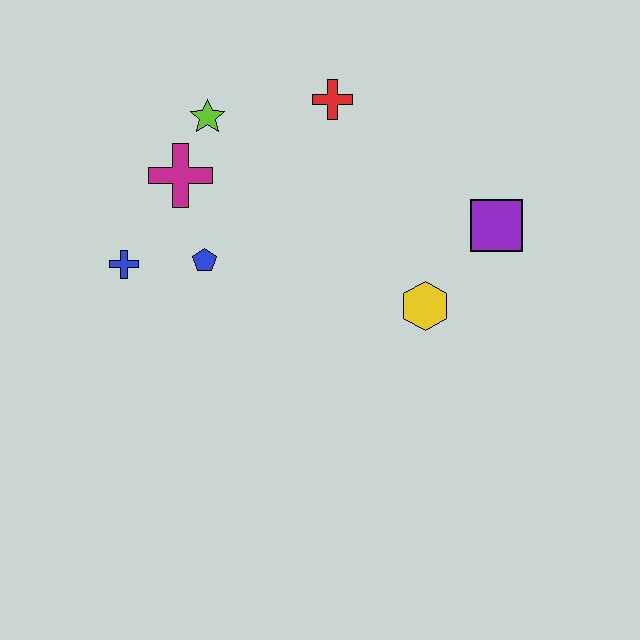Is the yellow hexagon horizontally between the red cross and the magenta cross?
No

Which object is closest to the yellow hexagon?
The purple square is closest to the yellow hexagon.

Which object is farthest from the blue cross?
The purple square is farthest from the blue cross.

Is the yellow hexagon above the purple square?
No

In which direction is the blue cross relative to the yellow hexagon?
The blue cross is to the left of the yellow hexagon.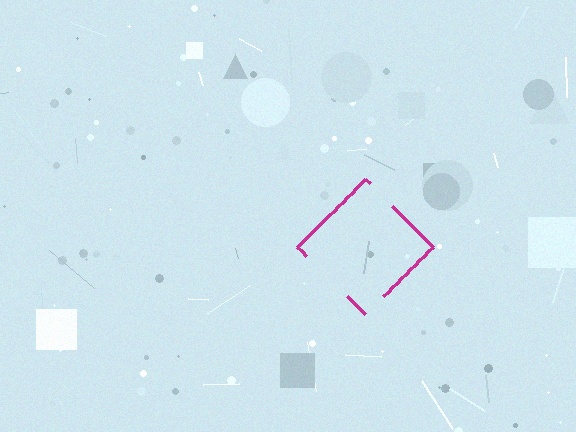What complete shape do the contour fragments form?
The contour fragments form a diamond.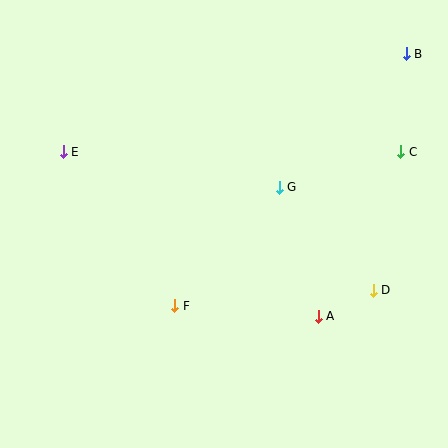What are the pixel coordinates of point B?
Point B is at (406, 54).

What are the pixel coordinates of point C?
Point C is at (401, 152).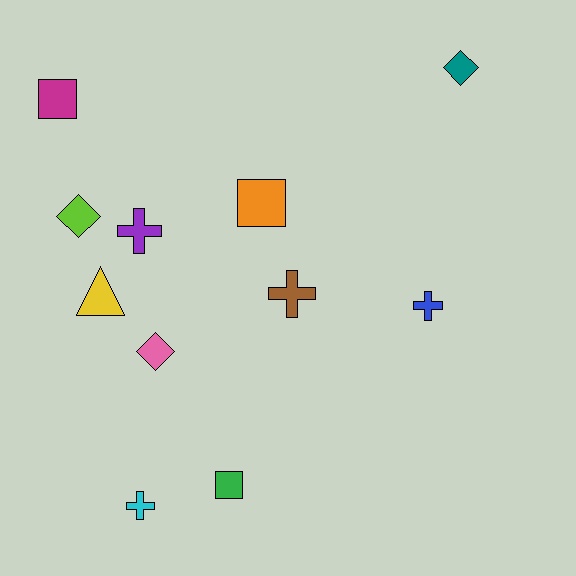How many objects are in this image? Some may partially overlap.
There are 11 objects.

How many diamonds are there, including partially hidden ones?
There are 3 diamonds.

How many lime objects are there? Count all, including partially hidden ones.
There is 1 lime object.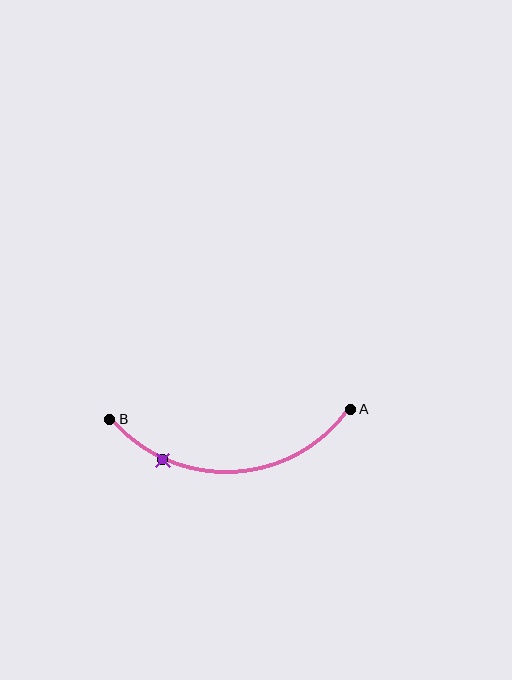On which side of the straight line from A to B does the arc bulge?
The arc bulges below the straight line connecting A and B.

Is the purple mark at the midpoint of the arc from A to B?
No. The purple mark lies on the arc but is closer to endpoint B. The arc midpoint would be at the point on the curve equidistant along the arc from both A and B.